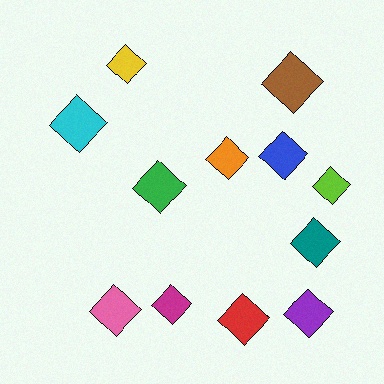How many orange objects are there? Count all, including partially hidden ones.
There is 1 orange object.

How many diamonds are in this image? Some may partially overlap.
There are 12 diamonds.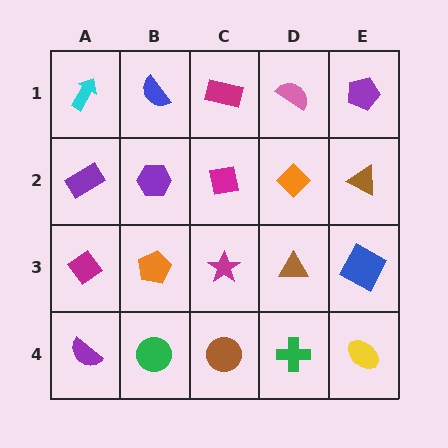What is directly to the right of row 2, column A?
A purple hexagon.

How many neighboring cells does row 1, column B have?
3.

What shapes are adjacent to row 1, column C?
A magenta square (row 2, column C), a blue semicircle (row 1, column B), a pink semicircle (row 1, column D).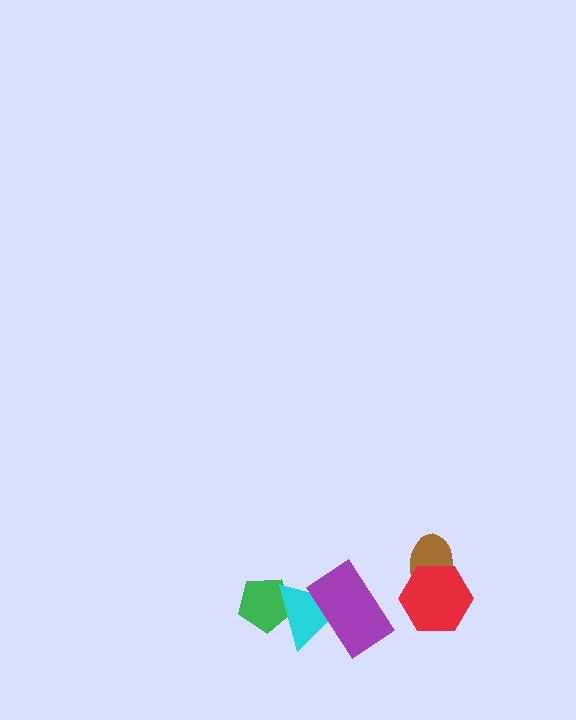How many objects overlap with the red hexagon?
1 object overlaps with the red hexagon.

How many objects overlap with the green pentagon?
1 object overlaps with the green pentagon.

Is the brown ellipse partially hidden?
Yes, it is partially covered by another shape.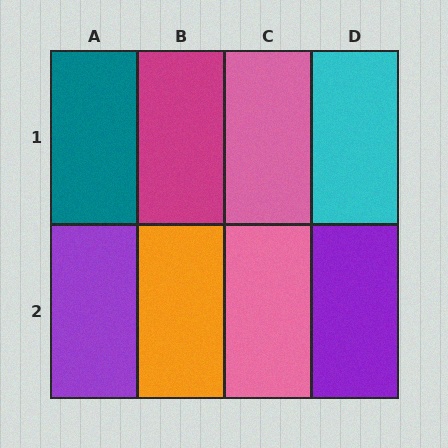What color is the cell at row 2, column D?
Purple.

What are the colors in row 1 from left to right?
Teal, magenta, pink, cyan.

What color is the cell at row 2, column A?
Purple.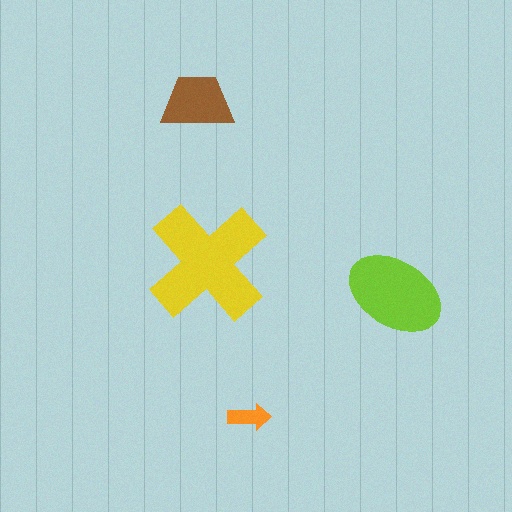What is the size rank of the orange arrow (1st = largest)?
4th.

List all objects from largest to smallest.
The yellow cross, the lime ellipse, the brown trapezoid, the orange arrow.